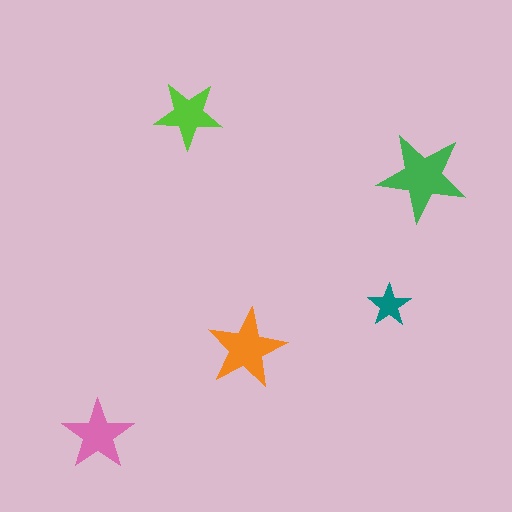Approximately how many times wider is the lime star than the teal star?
About 1.5 times wider.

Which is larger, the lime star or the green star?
The green one.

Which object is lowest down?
The pink star is bottommost.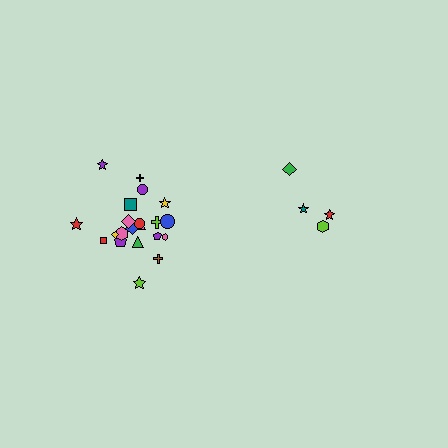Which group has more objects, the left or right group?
The left group.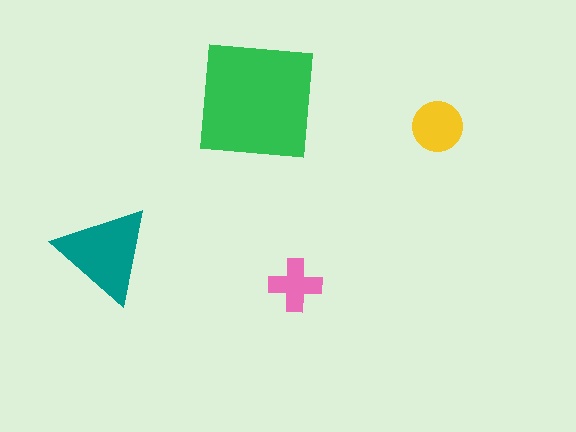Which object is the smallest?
The pink cross.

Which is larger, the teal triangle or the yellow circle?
The teal triangle.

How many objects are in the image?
There are 4 objects in the image.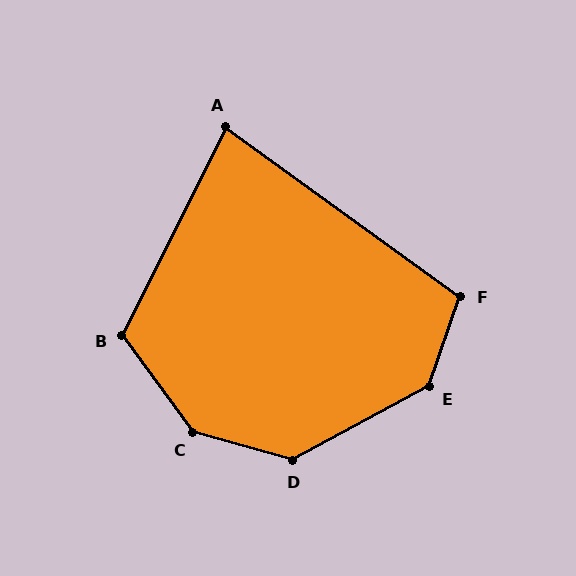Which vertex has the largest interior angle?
C, at approximately 142 degrees.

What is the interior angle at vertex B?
Approximately 117 degrees (obtuse).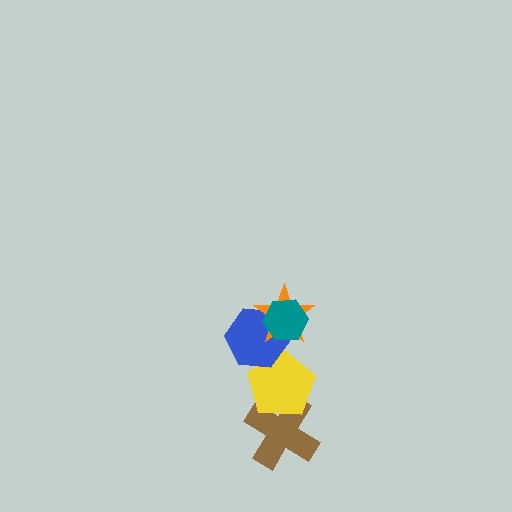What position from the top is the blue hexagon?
The blue hexagon is 3rd from the top.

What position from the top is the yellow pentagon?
The yellow pentagon is 4th from the top.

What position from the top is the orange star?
The orange star is 2nd from the top.